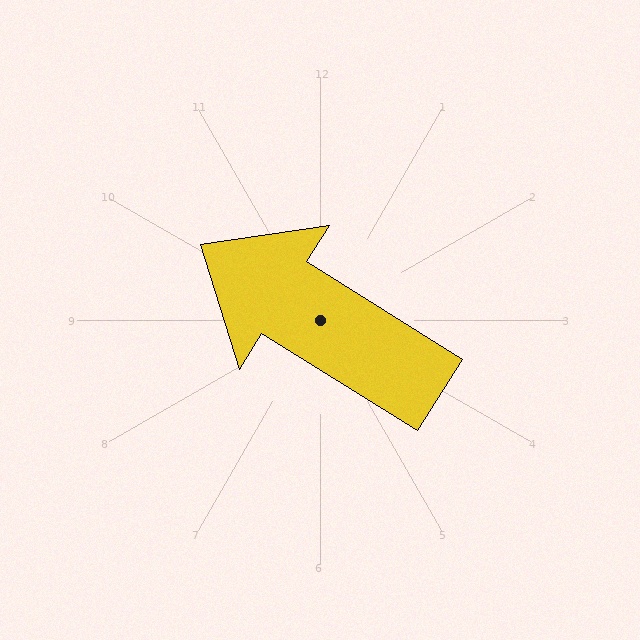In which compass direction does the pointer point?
Northwest.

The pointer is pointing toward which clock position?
Roughly 10 o'clock.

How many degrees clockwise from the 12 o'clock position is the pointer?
Approximately 302 degrees.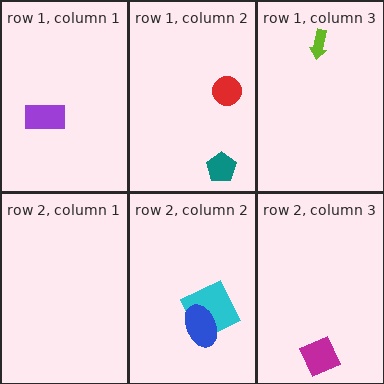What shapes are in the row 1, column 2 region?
The red circle, the teal pentagon.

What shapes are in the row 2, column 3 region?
The magenta diamond.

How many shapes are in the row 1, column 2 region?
2.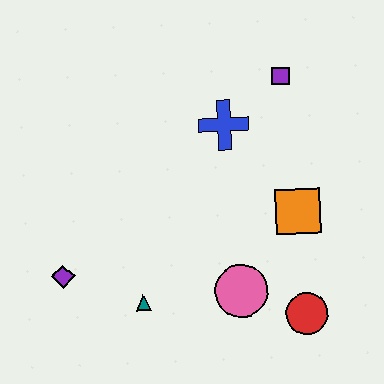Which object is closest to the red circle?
The pink circle is closest to the red circle.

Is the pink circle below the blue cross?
Yes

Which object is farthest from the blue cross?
The purple diamond is farthest from the blue cross.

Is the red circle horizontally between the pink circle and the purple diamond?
No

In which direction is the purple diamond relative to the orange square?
The purple diamond is to the left of the orange square.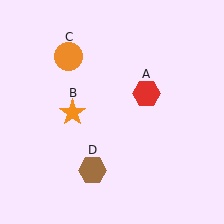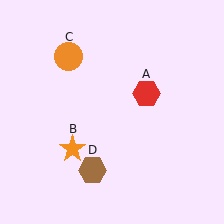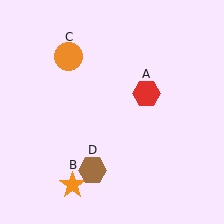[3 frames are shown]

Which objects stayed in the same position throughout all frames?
Red hexagon (object A) and orange circle (object C) and brown hexagon (object D) remained stationary.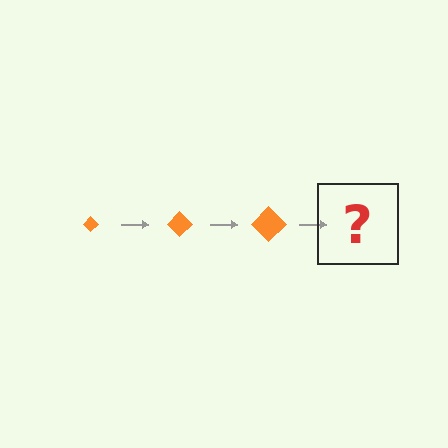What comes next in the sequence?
The next element should be an orange diamond, larger than the previous one.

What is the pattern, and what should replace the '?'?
The pattern is that the diamond gets progressively larger each step. The '?' should be an orange diamond, larger than the previous one.